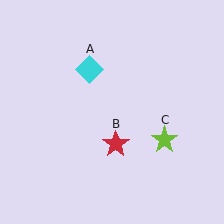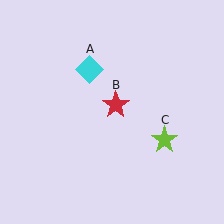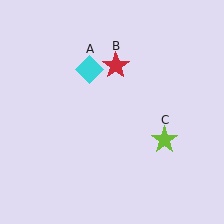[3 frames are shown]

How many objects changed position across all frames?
1 object changed position: red star (object B).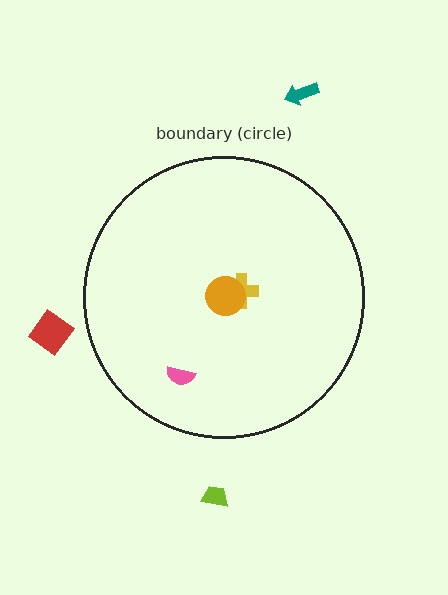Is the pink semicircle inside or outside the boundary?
Inside.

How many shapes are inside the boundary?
3 inside, 3 outside.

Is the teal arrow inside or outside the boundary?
Outside.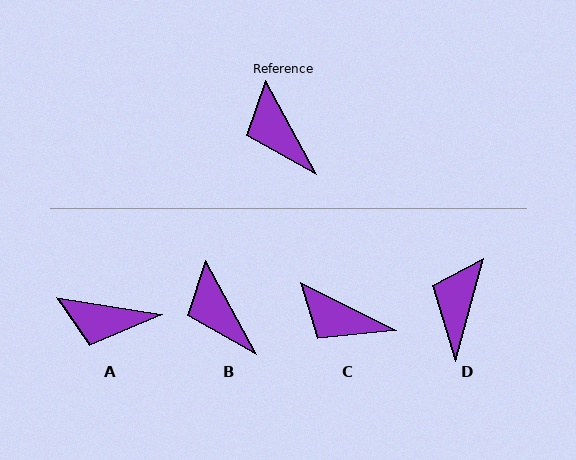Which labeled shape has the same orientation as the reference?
B.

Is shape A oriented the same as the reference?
No, it is off by about 52 degrees.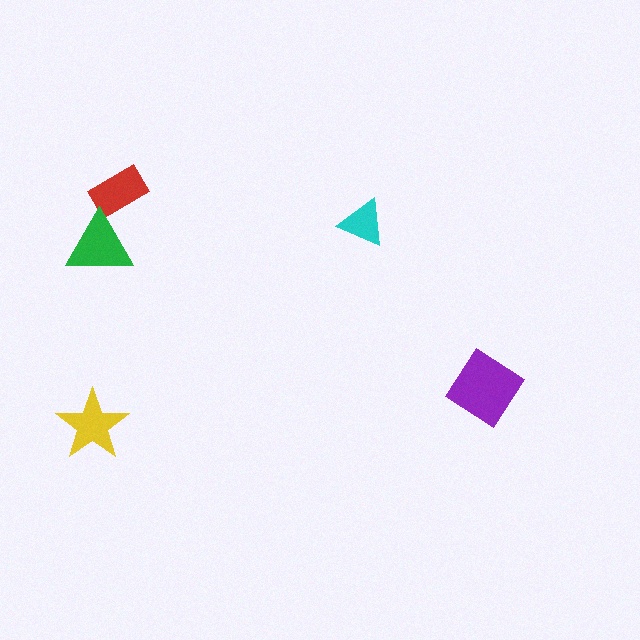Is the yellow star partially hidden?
No, no other shape covers it.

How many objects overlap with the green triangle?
1 object overlaps with the green triangle.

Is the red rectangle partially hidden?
Yes, it is partially covered by another shape.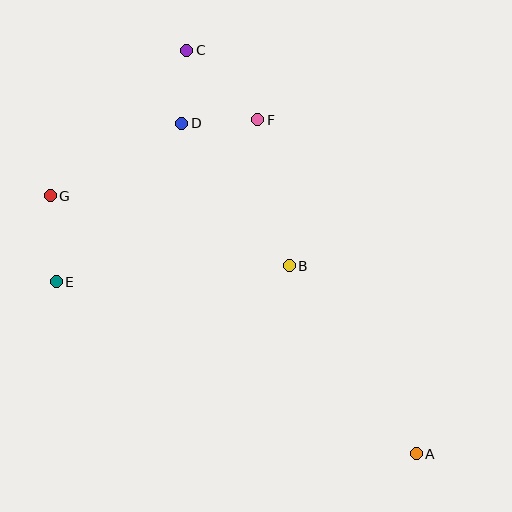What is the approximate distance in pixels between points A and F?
The distance between A and F is approximately 369 pixels.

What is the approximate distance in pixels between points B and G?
The distance between B and G is approximately 249 pixels.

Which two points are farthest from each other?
Points A and C are farthest from each other.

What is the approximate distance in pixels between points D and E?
The distance between D and E is approximately 202 pixels.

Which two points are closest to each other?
Points C and D are closest to each other.